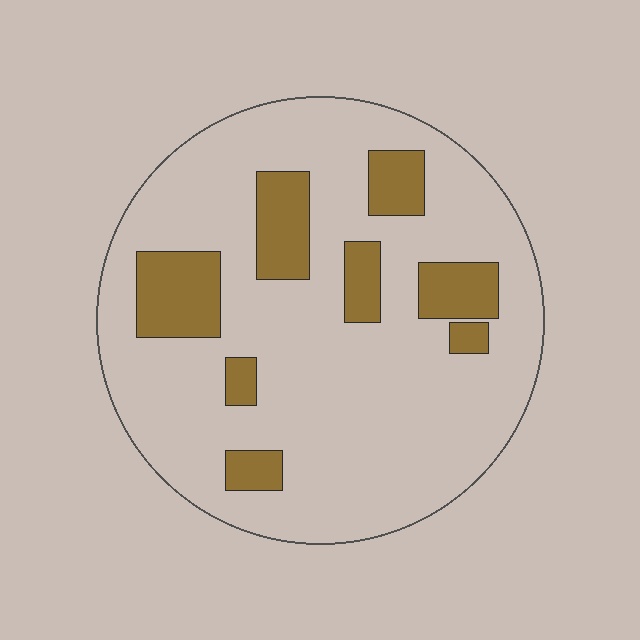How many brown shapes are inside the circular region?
8.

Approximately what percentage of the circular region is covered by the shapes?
Approximately 20%.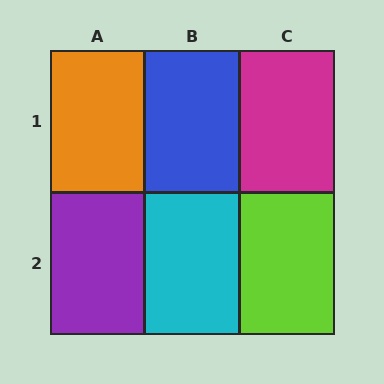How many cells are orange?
1 cell is orange.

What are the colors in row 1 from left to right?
Orange, blue, magenta.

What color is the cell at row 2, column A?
Purple.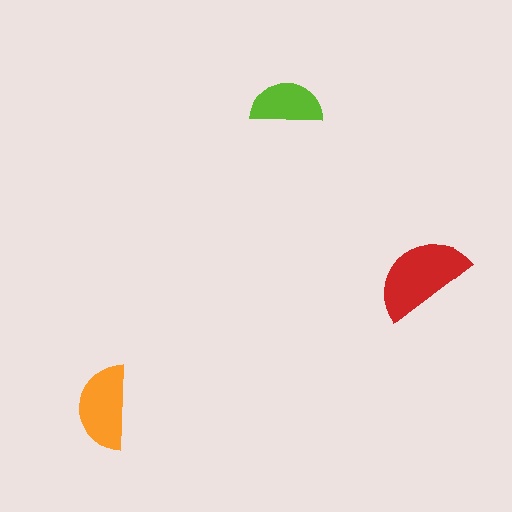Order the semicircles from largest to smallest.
the red one, the orange one, the lime one.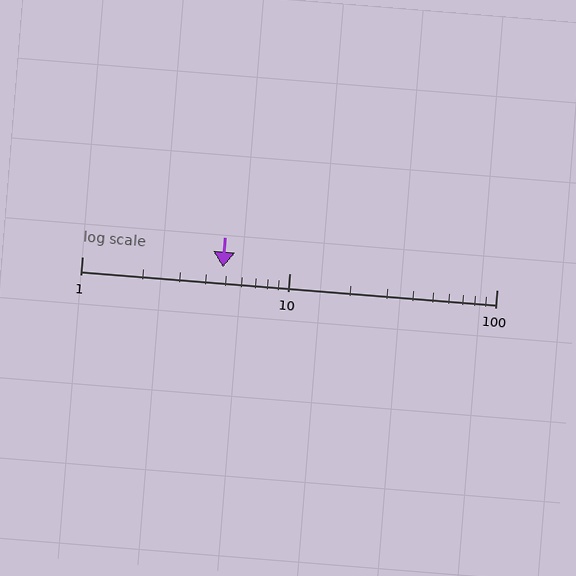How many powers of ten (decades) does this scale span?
The scale spans 2 decades, from 1 to 100.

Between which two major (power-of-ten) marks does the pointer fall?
The pointer is between 1 and 10.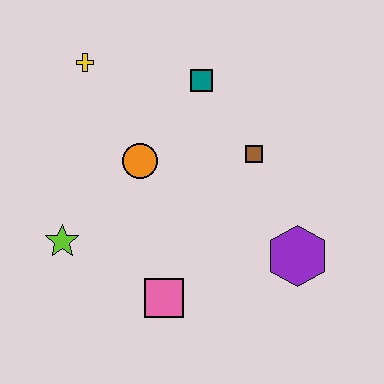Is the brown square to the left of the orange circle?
No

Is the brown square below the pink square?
No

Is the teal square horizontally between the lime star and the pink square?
No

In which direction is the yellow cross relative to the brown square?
The yellow cross is to the left of the brown square.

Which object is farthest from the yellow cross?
The purple hexagon is farthest from the yellow cross.